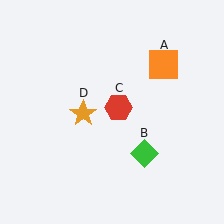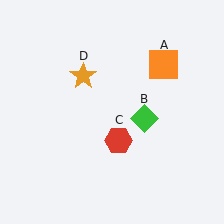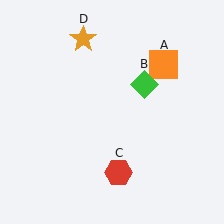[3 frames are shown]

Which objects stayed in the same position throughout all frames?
Orange square (object A) remained stationary.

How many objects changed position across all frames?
3 objects changed position: green diamond (object B), red hexagon (object C), orange star (object D).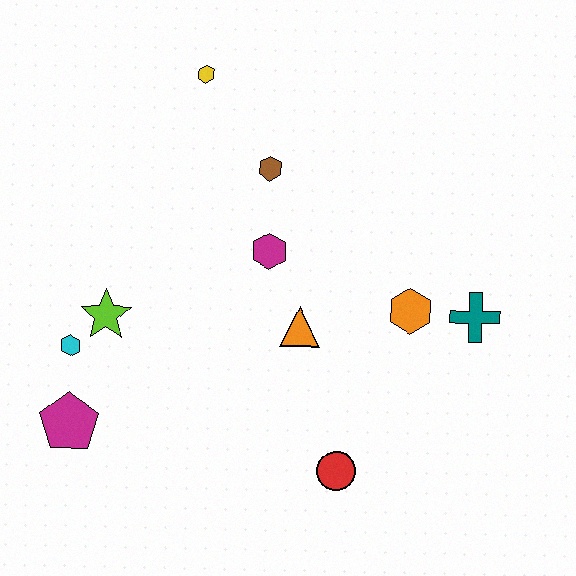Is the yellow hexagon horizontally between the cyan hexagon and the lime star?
No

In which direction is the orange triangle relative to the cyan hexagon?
The orange triangle is to the right of the cyan hexagon.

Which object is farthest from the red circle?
The yellow hexagon is farthest from the red circle.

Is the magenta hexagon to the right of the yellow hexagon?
Yes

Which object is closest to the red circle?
The orange triangle is closest to the red circle.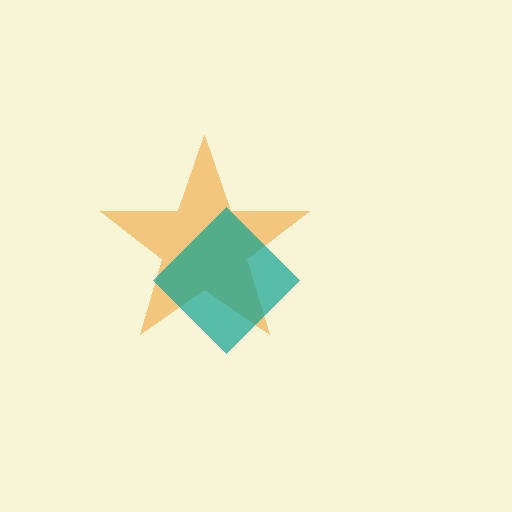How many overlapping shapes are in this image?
There are 2 overlapping shapes in the image.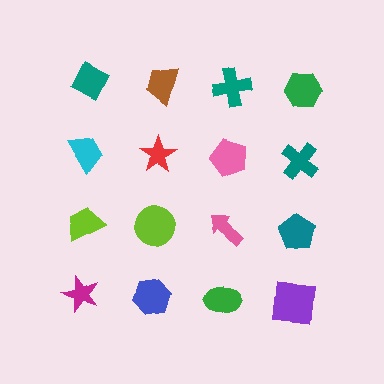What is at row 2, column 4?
A teal cross.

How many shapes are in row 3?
4 shapes.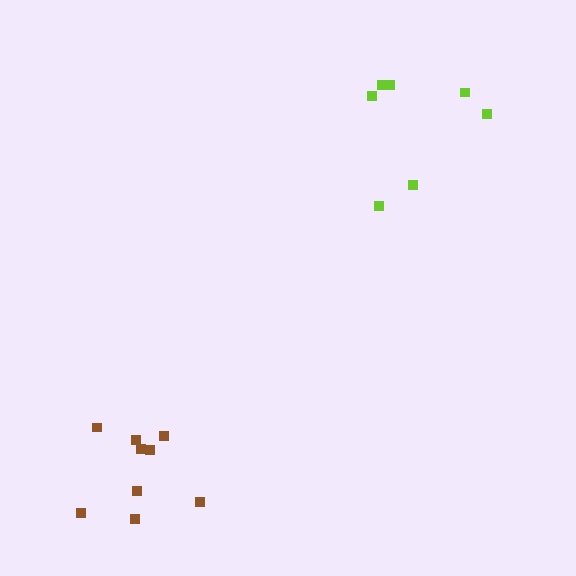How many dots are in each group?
Group 1: 9 dots, Group 2: 7 dots (16 total).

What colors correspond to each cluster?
The clusters are colored: brown, lime.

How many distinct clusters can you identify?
There are 2 distinct clusters.